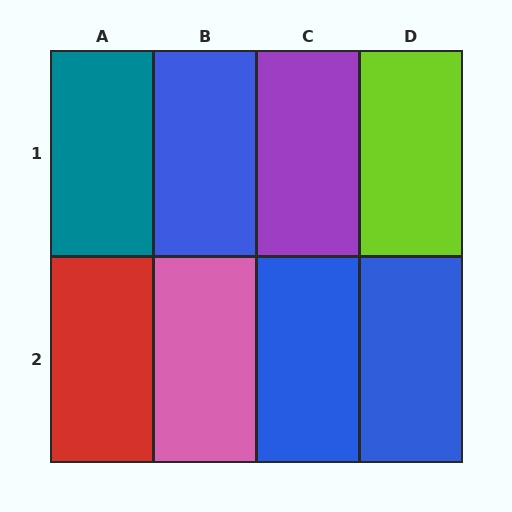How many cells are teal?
1 cell is teal.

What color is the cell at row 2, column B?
Pink.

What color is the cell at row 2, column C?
Blue.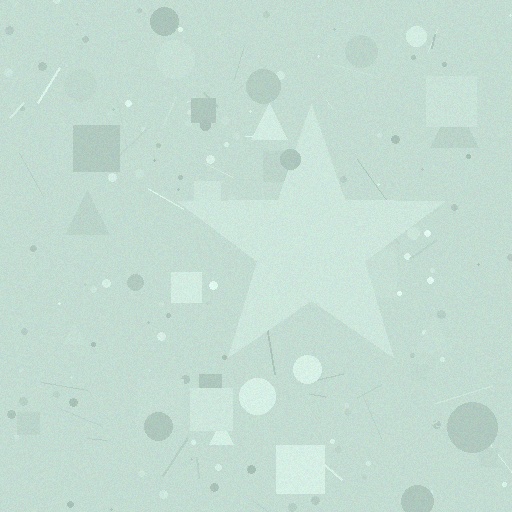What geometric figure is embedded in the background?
A star is embedded in the background.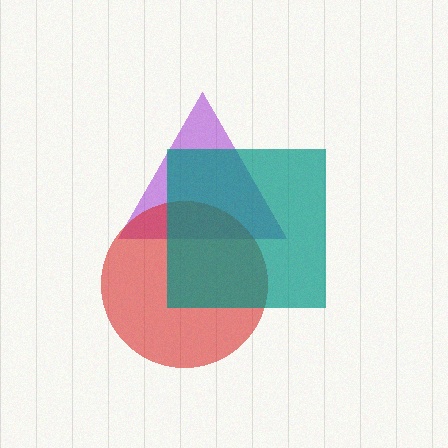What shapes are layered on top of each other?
The layered shapes are: a purple triangle, a red circle, a teal square.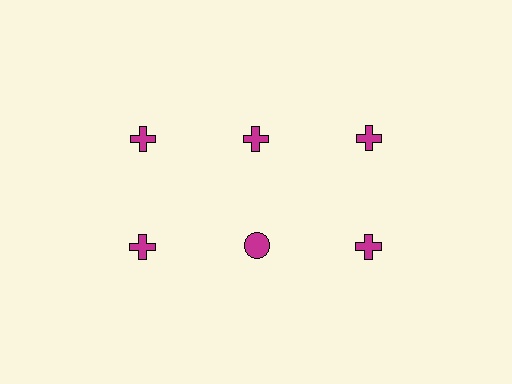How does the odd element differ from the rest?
It has a different shape: circle instead of cross.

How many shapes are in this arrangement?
There are 6 shapes arranged in a grid pattern.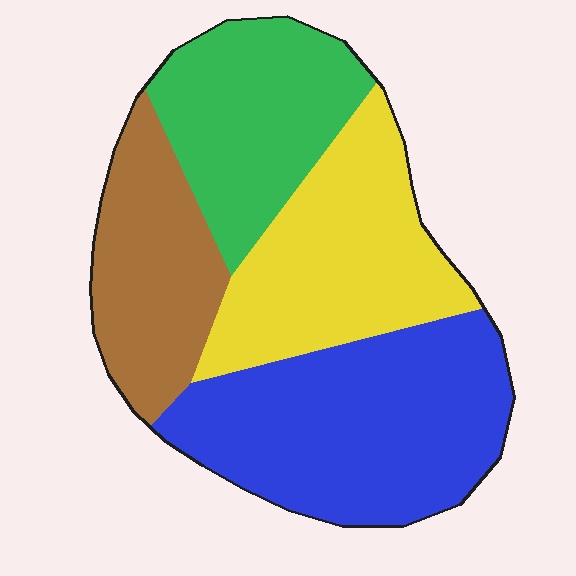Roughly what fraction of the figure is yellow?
Yellow covers about 25% of the figure.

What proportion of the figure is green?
Green takes up less than a quarter of the figure.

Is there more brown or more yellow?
Yellow.